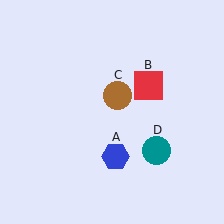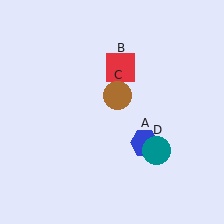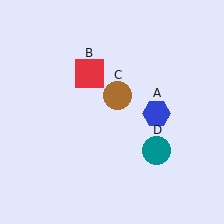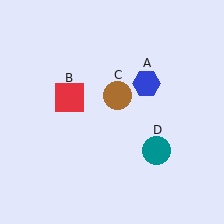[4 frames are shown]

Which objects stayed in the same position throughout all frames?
Brown circle (object C) and teal circle (object D) remained stationary.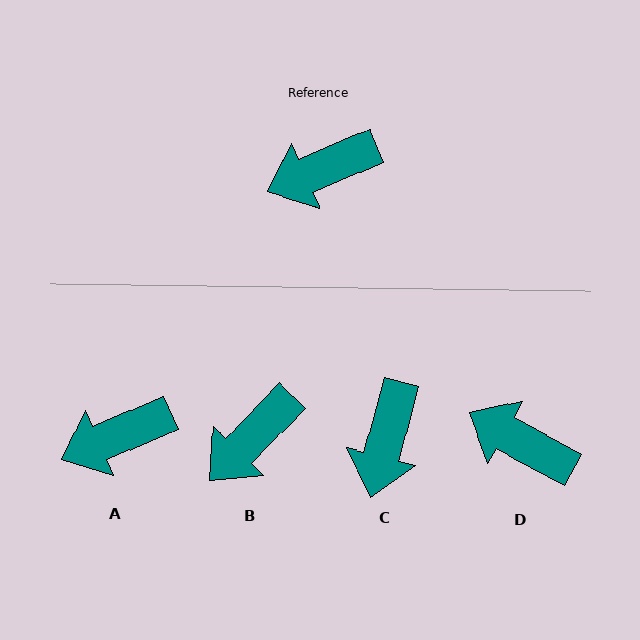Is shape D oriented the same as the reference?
No, it is off by about 52 degrees.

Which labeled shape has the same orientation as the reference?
A.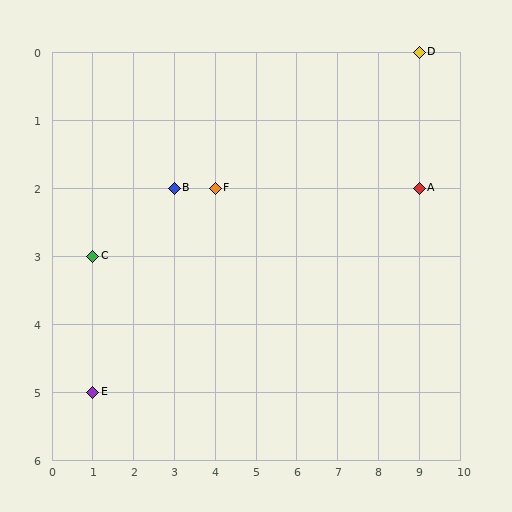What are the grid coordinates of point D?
Point D is at grid coordinates (9, 0).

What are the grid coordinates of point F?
Point F is at grid coordinates (4, 2).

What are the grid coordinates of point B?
Point B is at grid coordinates (3, 2).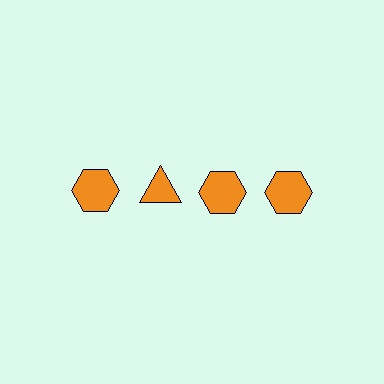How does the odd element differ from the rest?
It has a different shape: triangle instead of hexagon.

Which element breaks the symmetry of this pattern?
The orange triangle in the top row, second from left column breaks the symmetry. All other shapes are orange hexagons.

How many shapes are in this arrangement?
There are 4 shapes arranged in a grid pattern.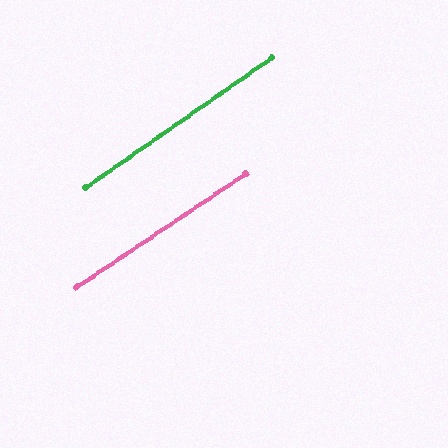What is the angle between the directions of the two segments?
Approximately 1 degree.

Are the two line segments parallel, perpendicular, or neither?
Parallel — their directions differ by only 1.1°.